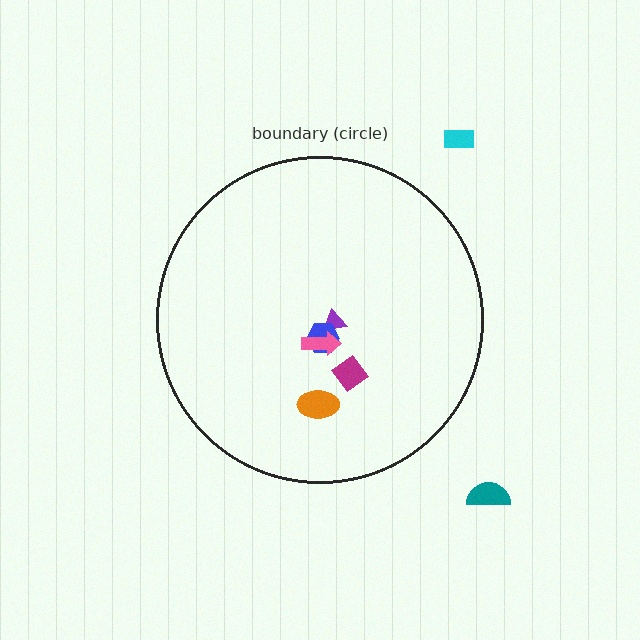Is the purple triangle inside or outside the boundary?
Inside.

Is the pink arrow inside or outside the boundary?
Inside.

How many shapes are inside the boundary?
5 inside, 2 outside.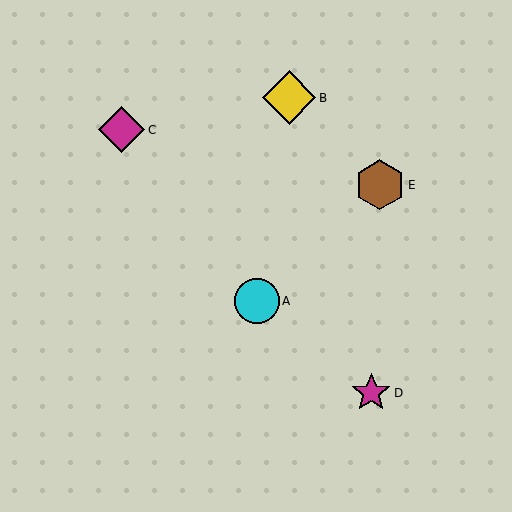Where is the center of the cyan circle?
The center of the cyan circle is at (257, 301).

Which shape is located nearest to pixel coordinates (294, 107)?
The yellow diamond (labeled B) at (289, 98) is nearest to that location.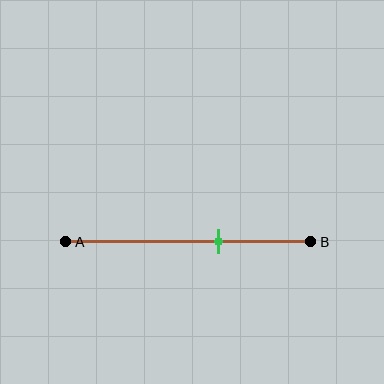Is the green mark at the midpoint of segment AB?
No, the mark is at about 60% from A, not at the 50% midpoint.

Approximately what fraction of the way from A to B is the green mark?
The green mark is approximately 60% of the way from A to B.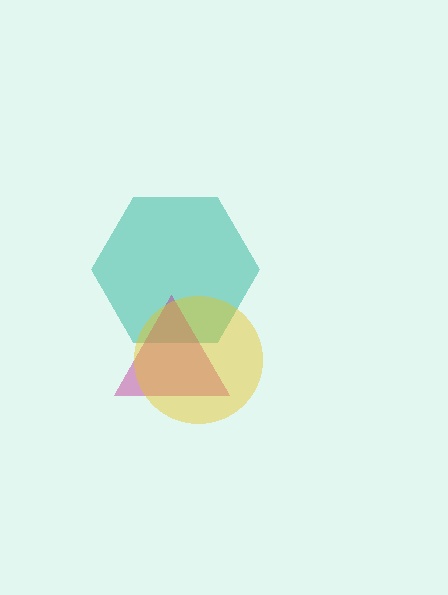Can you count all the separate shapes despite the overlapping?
Yes, there are 3 separate shapes.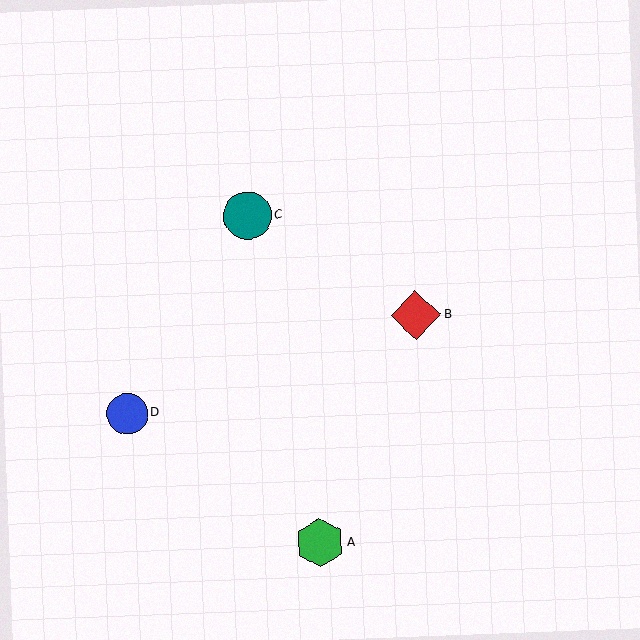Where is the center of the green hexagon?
The center of the green hexagon is at (320, 543).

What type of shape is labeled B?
Shape B is a red diamond.